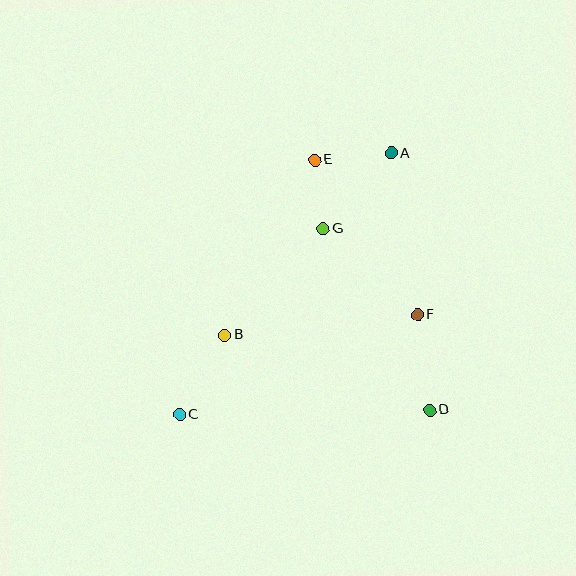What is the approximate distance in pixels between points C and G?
The distance between C and G is approximately 235 pixels.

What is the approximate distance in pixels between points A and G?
The distance between A and G is approximately 102 pixels.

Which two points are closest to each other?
Points E and G are closest to each other.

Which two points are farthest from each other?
Points A and C are farthest from each other.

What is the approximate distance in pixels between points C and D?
The distance between C and D is approximately 250 pixels.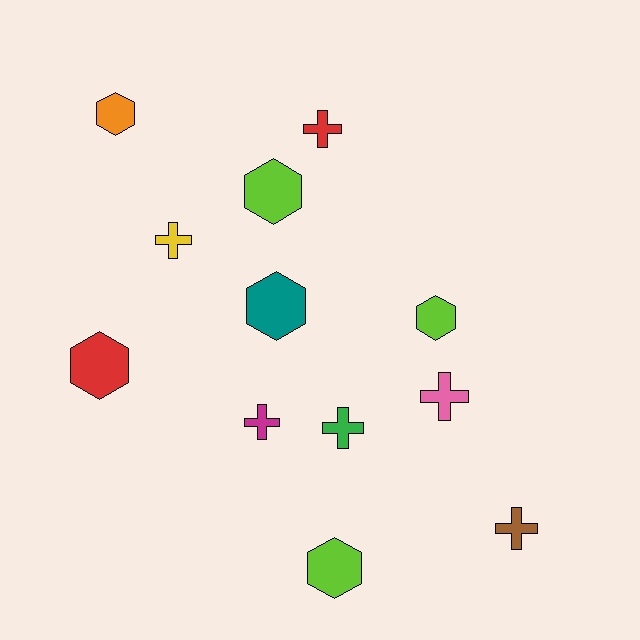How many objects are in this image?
There are 12 objects.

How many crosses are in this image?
There are 6 crosses.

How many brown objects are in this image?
There is 1 brown object.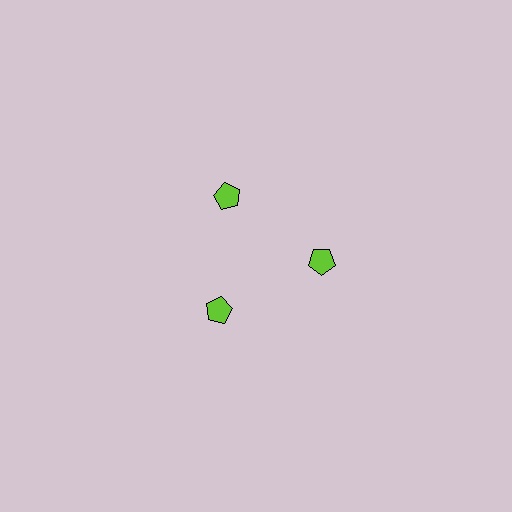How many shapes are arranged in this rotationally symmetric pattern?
There are 3 shapes, arranged in 3 groups of 1.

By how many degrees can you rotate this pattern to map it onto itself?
The pattern maps onto itself every 120 degrees of rotation.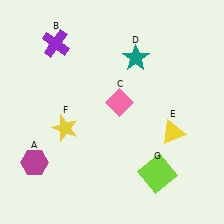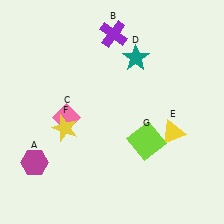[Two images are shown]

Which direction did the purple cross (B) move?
The purple cross (B) moved right.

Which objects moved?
The objects that moved are: the purple cross (B), the pink diamond (C), the lime square (G).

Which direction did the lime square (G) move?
The lime square (G) moved up.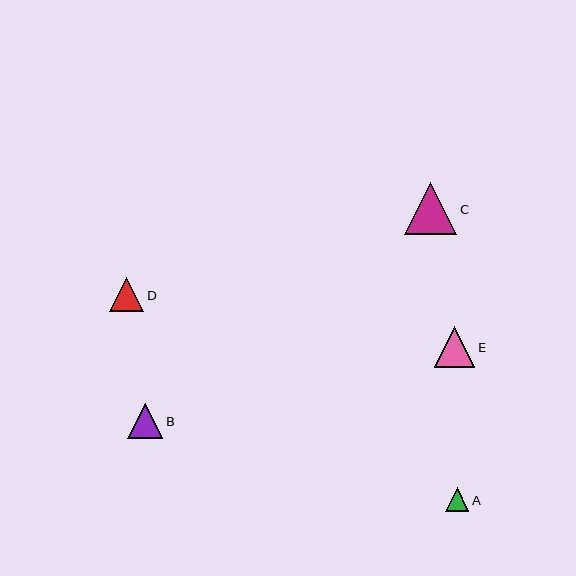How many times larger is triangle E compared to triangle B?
Triangle E is approximately 1.2 times the size of triangle B.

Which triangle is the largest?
Triangle C is the largest with a size of approximately 52 pixels.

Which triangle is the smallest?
Triangle A is the smallest with a size of approximately 23 pixels.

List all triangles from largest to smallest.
From largest to smallest: C, E, B, D, A.